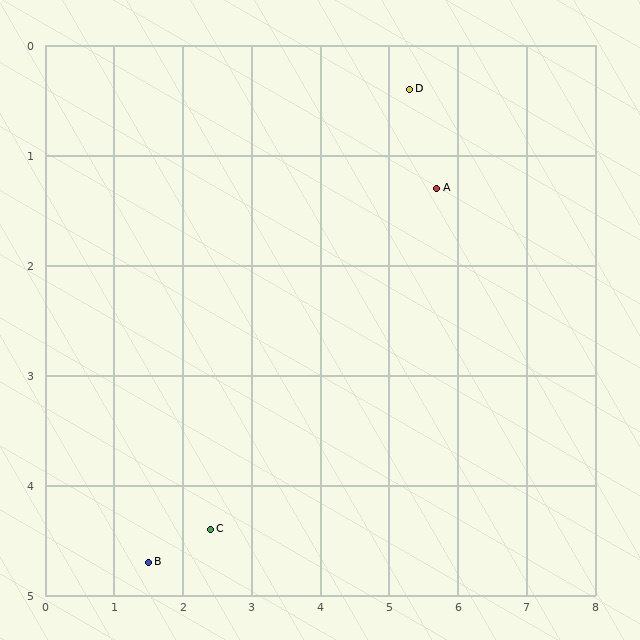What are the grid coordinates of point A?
Point A is at approximately (5.7, 1.3).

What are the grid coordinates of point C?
Point C is at approximately (2.4, 4.4).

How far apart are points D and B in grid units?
Points D and B are about 5.7 grid units apart.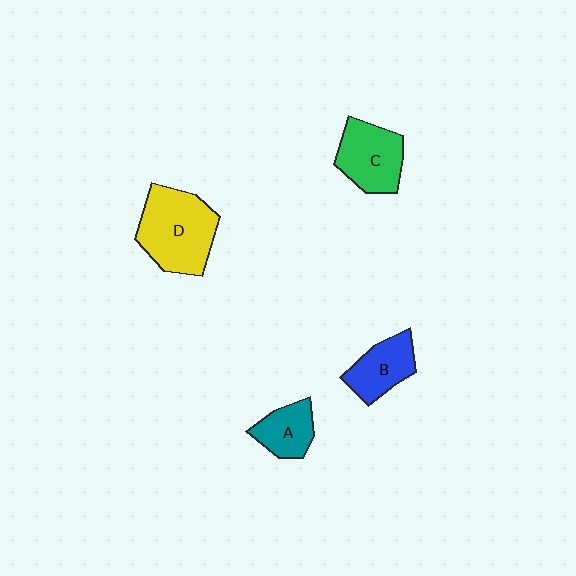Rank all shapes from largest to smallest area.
From largest to smallest: D (yellow), C (green), B (blue), A (teal).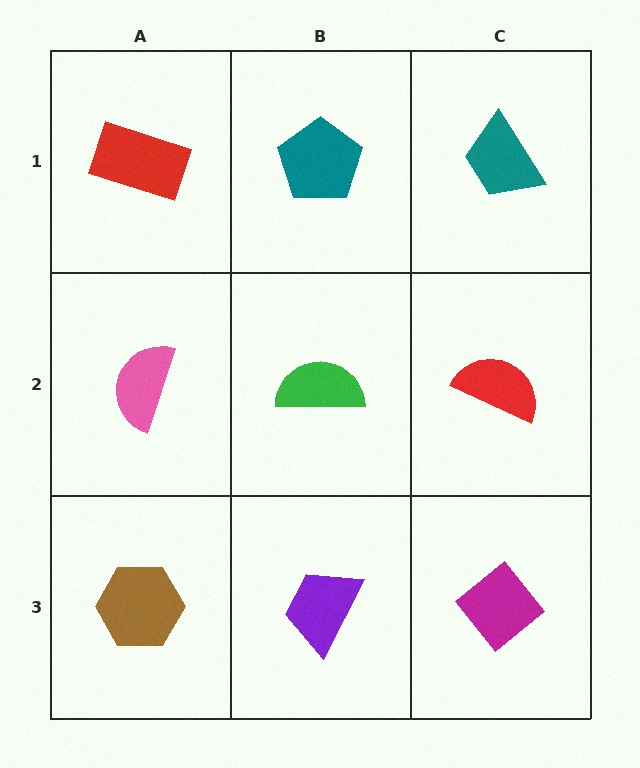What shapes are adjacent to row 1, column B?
A green semicircle (row 2, column B), a red rectangle (row 1, column A), a teal trapezoid (row 1, column C).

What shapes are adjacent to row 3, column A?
A pink semicircle (row 2, column A), a purple trapezoid (row 3, column B).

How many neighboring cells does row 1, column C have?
2.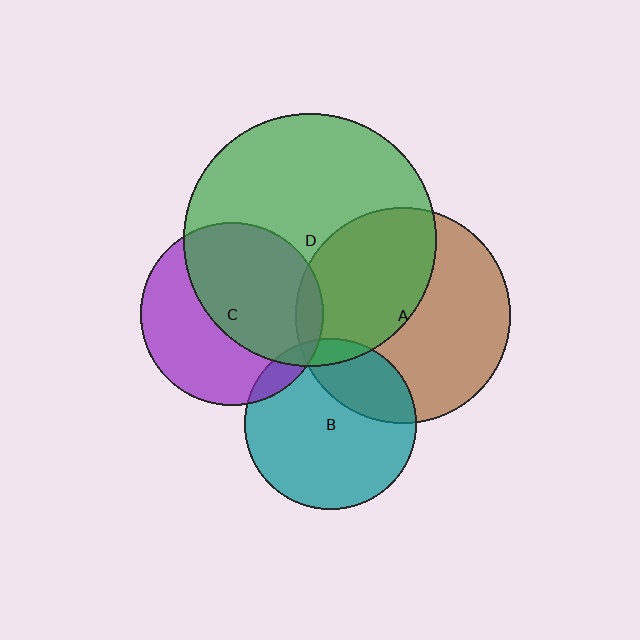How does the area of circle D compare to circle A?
Approximately 1.4 times.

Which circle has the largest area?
Circle D (green).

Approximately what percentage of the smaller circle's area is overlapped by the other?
Approximately 10%.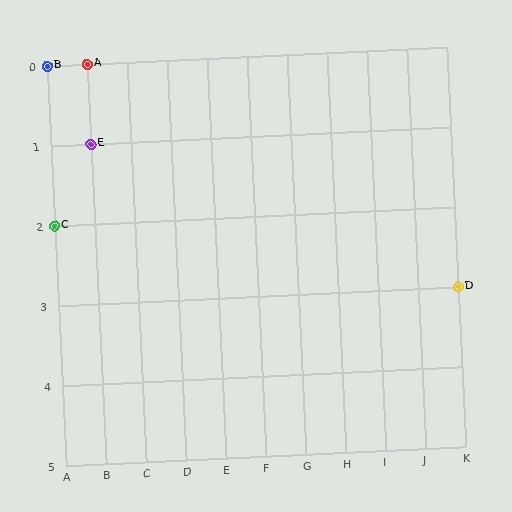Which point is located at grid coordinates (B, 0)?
Point A is at (B, 0).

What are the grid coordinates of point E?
Point E is at grid coordinates (B, 1).